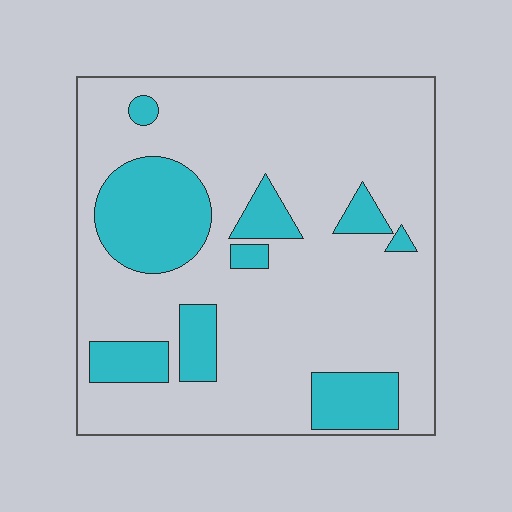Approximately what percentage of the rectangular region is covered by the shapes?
Approximately 20%.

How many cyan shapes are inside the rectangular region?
9.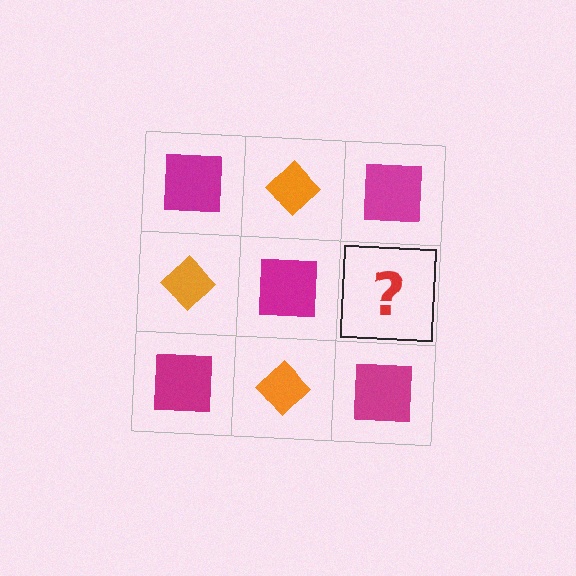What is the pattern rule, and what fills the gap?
The rule is that it alternates magenta square and orange diamond in a checkerboard pattern. The gap should be filled with an orange diamond.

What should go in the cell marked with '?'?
The missing cell should contain an orange diamond.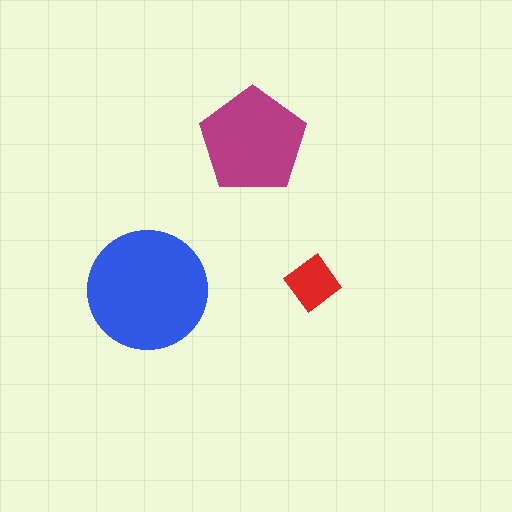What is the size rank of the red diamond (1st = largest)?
3rd.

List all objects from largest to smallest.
The blue circle, the magenta pentagon, the red diamond.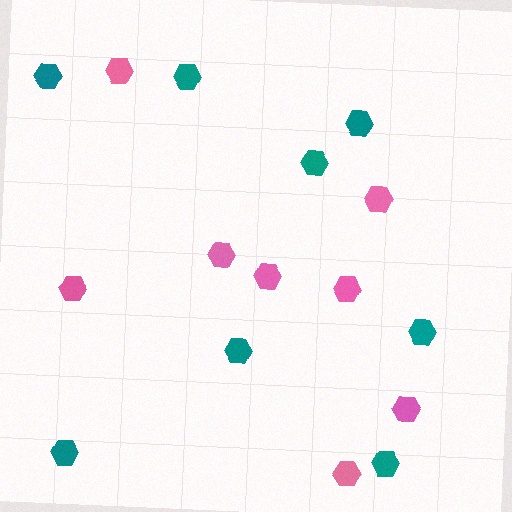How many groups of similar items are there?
There are 2 groups: one group of pink hexagons (8) and one group of teal hexagons (8).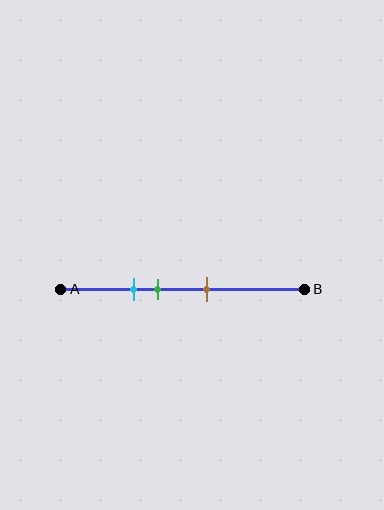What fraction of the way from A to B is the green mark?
The green mark is approximately 40% (0.4) of the way from A to B.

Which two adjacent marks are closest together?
The cyan and green marks are the closest adjacent pair.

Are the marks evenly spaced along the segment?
Yes, the marks are approximately evenly spaced.